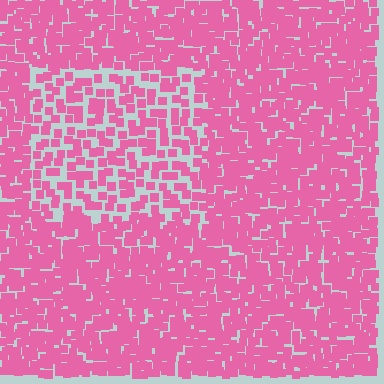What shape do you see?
I see a rectangle.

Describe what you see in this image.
The image contains small pink elements arranged at two different densities. A rectangle-shaped region is visible where the elements are less densely packed than the surrounding area.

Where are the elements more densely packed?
The elements are more densely packed outside the rectangle boundary.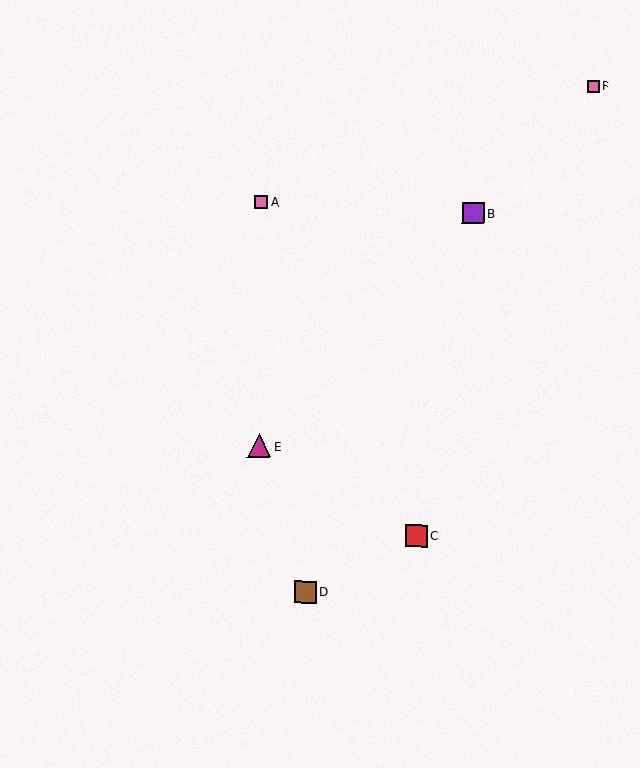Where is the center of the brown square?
The center of the brown square is at (306, 592).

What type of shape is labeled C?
Shape C is a red square.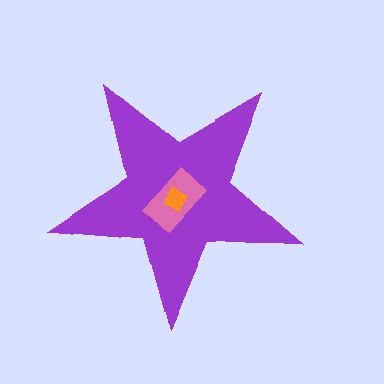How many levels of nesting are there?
3.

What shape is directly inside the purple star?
The pink rectangle.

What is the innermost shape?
The orange diamond.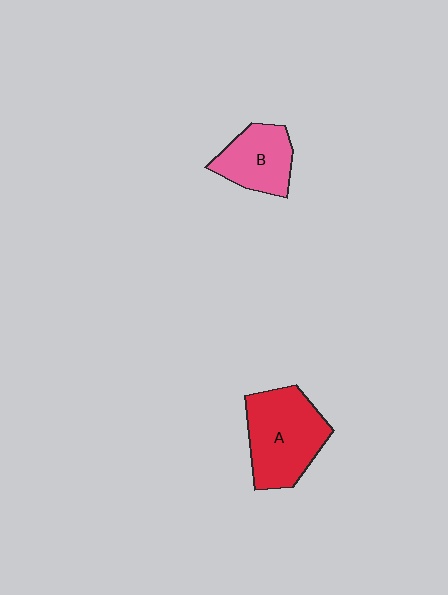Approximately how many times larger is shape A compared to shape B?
Approximately 1.5 times.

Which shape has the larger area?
Shape A (red).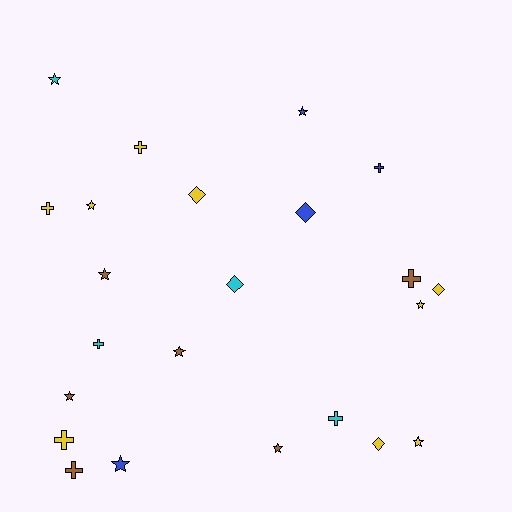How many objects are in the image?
There are 23 objects.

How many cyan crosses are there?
There are 2 cyan crosses.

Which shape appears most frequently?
Star, with 10 objects.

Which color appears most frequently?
Yellow, with 9 objects.